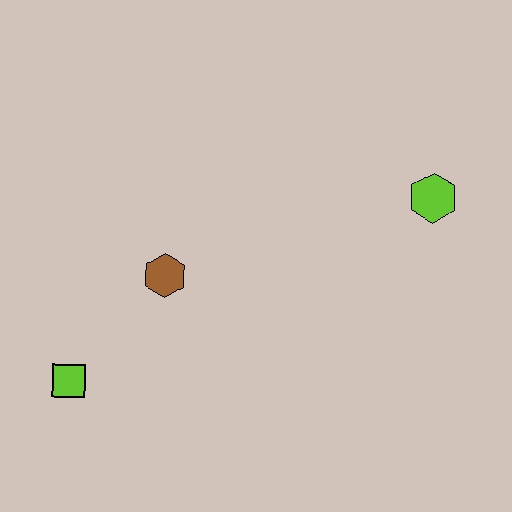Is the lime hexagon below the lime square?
No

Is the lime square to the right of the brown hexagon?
No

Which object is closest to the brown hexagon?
The lime square is closest to the brown hexagon.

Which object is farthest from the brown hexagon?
The lime hexagon is farthest from the brown hexagon.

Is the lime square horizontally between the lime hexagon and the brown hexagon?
No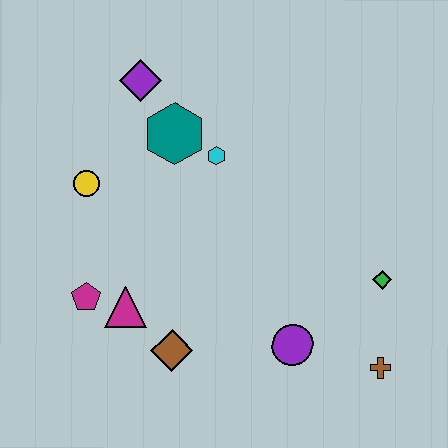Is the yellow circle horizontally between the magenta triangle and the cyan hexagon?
No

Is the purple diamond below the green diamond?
No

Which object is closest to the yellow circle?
The teal hexagon is closest to the yellow circle.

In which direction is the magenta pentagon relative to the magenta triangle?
The magenta pentagon is to the left of the magenta triangle.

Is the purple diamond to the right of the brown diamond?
No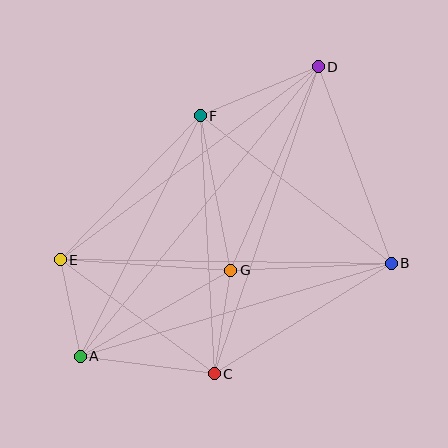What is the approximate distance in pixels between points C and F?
The distance between C and F is approximately 259 pixels.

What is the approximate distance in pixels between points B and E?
The distance between B and E is approximately 331 pixels.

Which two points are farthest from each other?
Points A and D are farthest from each other.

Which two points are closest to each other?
Points A and E are closest to each other.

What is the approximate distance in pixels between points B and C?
The distance between B and C is approximately 209 pixels.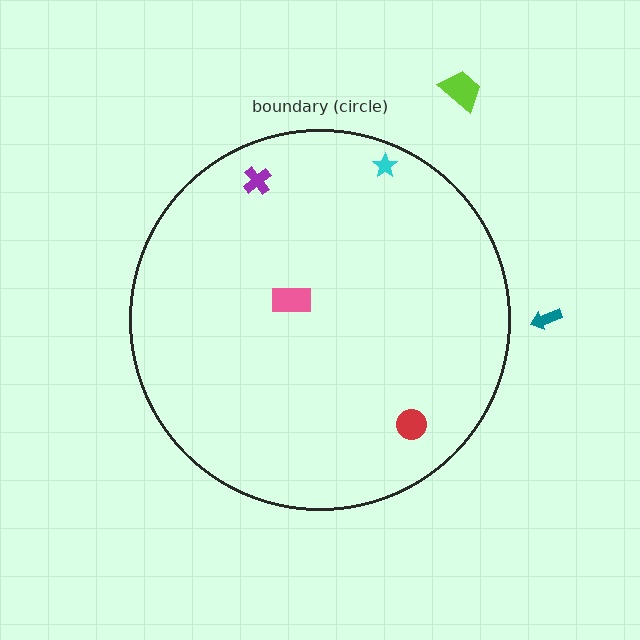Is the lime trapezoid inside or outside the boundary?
Outside.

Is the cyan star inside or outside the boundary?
Inside.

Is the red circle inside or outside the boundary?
Inside.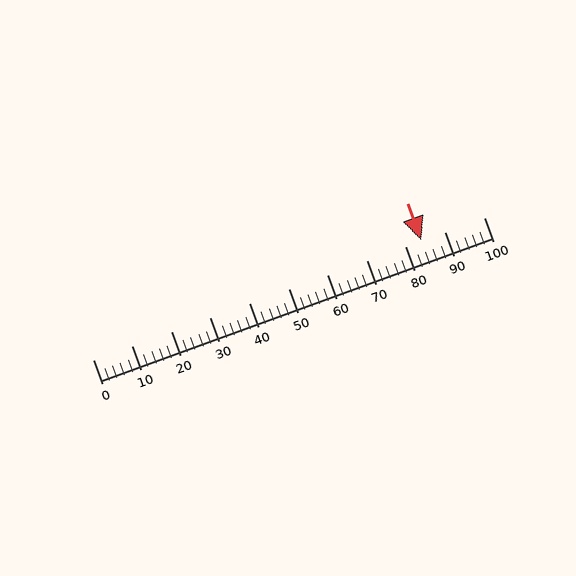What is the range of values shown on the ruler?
The ruler shows values from 0 to 100.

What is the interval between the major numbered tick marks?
The major tick marks are spaced 10 units apart.